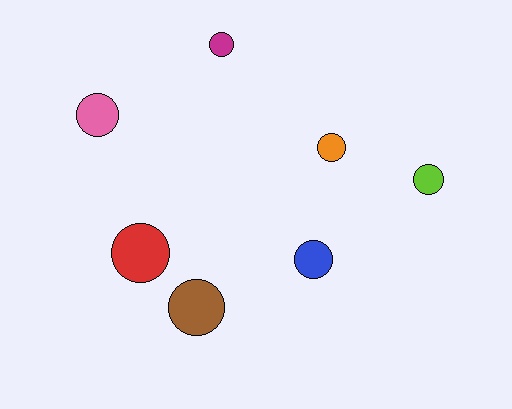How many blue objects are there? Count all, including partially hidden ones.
There is 1 blue object.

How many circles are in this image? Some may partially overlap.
There are 7 circles.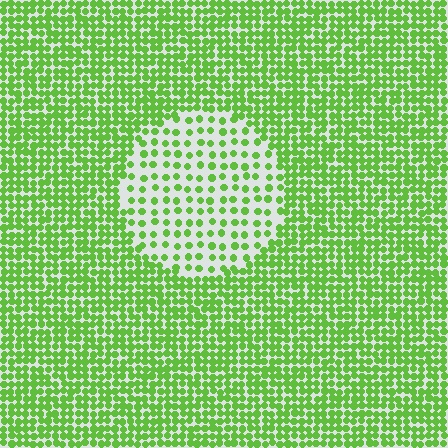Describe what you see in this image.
The image contains small lime elements arranged at two different densities. A circle-shaped region is visible where the elements are less densely packed than the surrounding area.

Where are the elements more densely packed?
The elements are more densely packed outside the circle boundary.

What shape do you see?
I see a circle.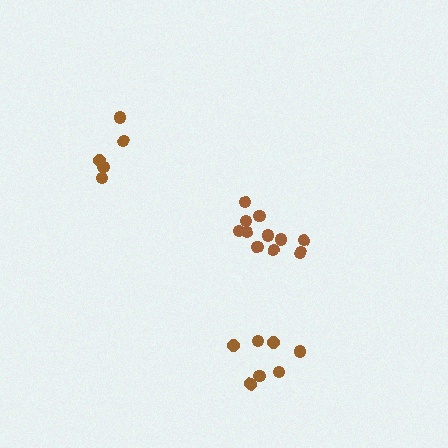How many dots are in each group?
Group 1: 5 dots, Group 2: 7 dots, Group 3: 11 dots (23 total).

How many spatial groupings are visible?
There are 3 spatial groupings.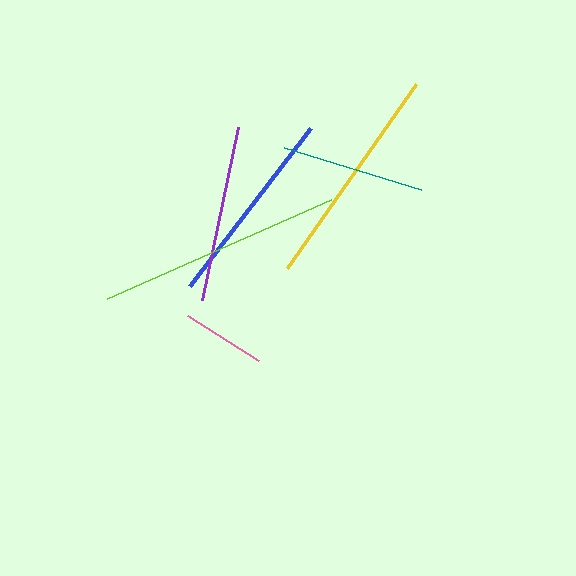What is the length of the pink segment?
The pink segment is approximately 84 pixels long.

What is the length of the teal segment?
The teal segment is approximately 143 pixels long.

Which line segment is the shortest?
The pink line is the shortest at approximately 84 pixels.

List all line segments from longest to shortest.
From longest to shortest: lime, yellow, blue, purple, teal, pink.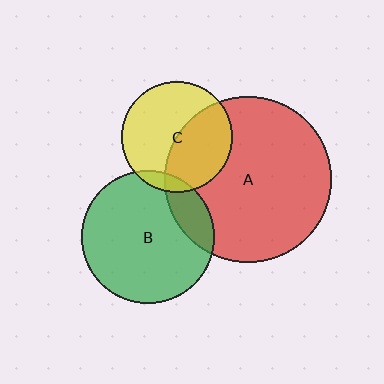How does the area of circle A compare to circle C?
Approximately 2.3 times.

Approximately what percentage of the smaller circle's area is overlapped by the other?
Approximately 15%.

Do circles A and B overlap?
Yes.